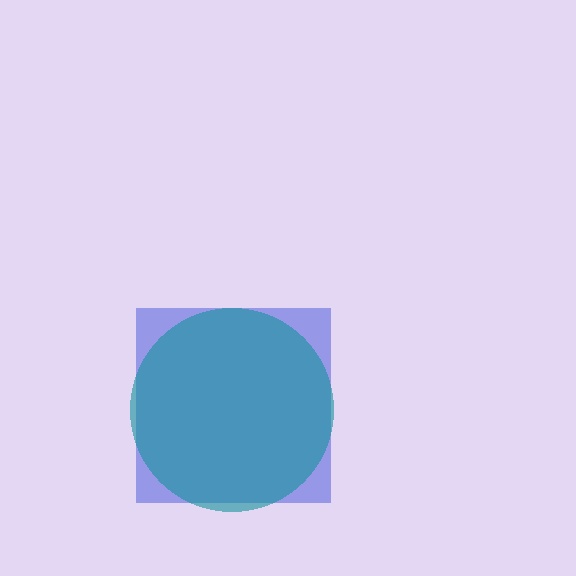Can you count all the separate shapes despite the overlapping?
Yes, there are 2 separate shapes.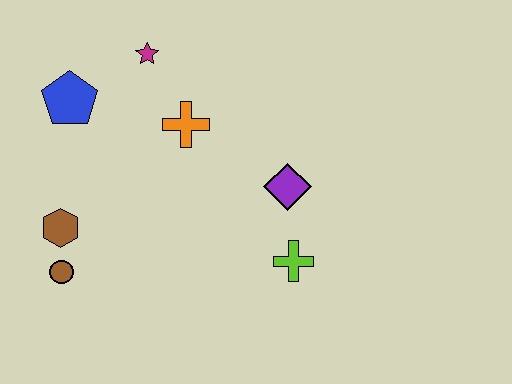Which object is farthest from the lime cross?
The blue pentagon is farthest from the lime cross.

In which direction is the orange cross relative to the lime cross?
The orange cross is above the lime cross.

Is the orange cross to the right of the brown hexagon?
Yes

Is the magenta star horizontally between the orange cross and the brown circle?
Yes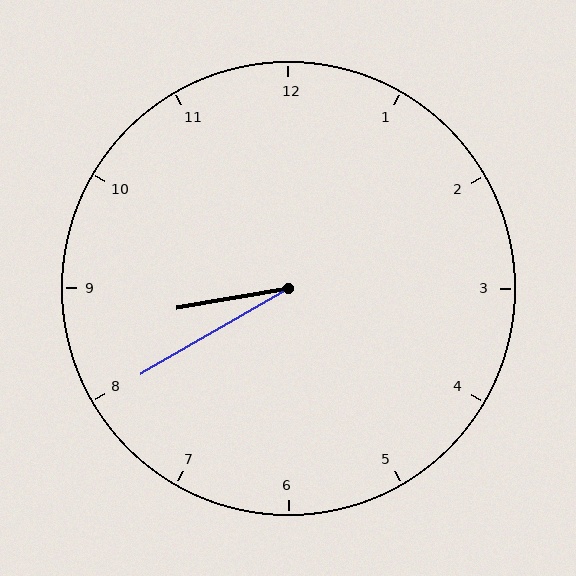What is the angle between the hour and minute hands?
Approximately 20 degrees.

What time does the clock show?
8:40.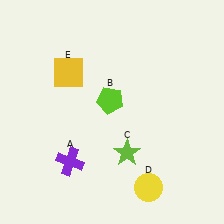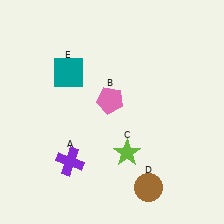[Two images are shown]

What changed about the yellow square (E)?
In Image 1, E is yellow. In Image 2, it changed to teal.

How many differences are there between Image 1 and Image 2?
There are 3 differences between the two images.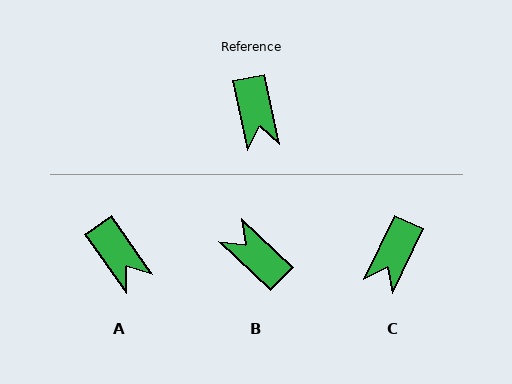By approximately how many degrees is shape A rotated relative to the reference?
Approximately 23 degrees counter-clockwise.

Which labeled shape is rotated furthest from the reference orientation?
B, about 146 degrees away.